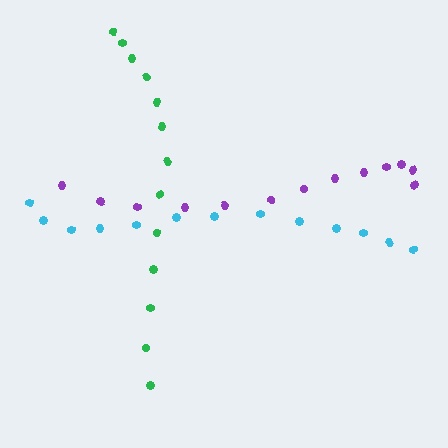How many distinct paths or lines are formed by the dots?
There are 3 distinct paths.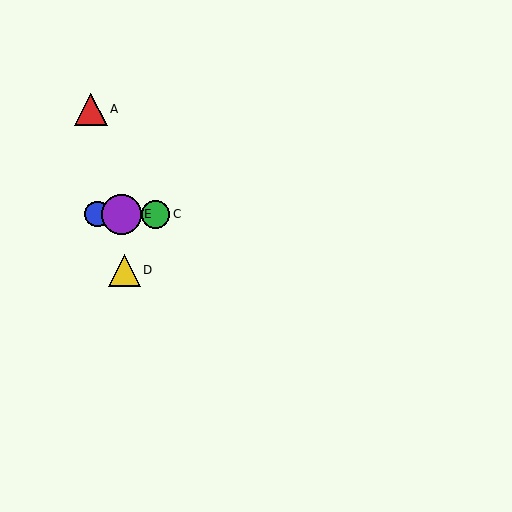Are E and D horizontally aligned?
No, E is at y≈214 and D is at y≈270.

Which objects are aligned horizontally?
Objects B, C, E are aligned horizontally.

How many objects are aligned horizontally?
3 objects (B, C, E) are aligned horizontally.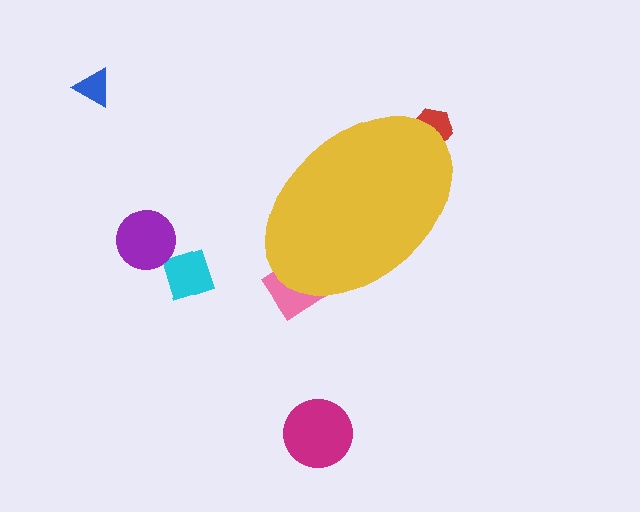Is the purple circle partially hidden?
No, the purple circle is fully visible.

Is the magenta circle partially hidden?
No, the magenta circle is fully visible.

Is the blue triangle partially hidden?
No, the blue triangle is fully visible.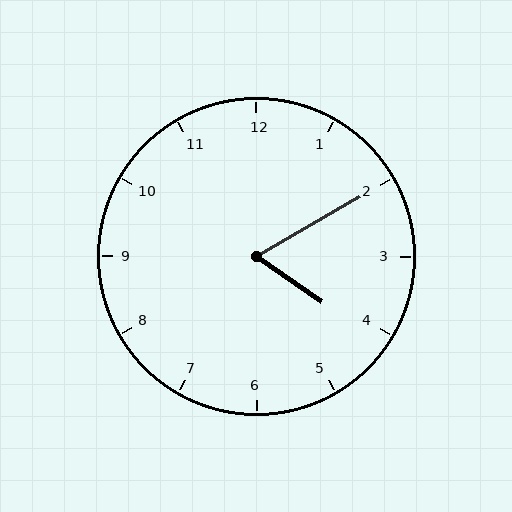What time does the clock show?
4:10.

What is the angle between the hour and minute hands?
Approximately 65 degrees.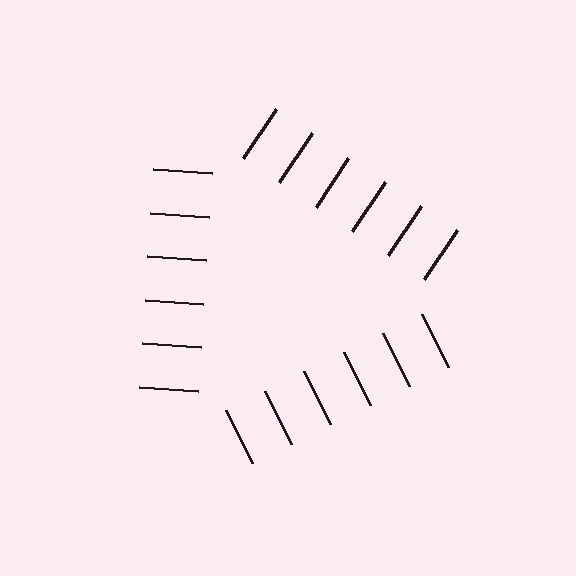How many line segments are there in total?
18 — 6 along each of the 3 edges.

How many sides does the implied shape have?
3 sides — the line-ends trace a triangle.